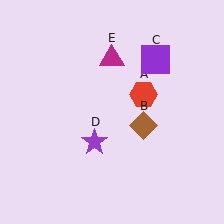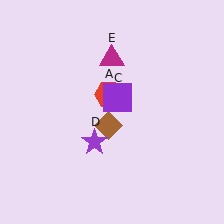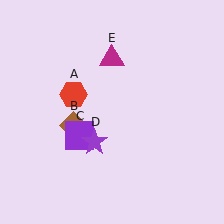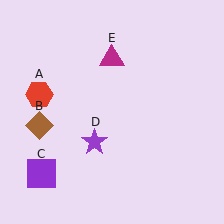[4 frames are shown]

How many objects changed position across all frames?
3 objects changed position: red hexagon (object A), brown diamond (object B), purple square (object C).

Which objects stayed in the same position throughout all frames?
Purple star (object D) and magenta triangle (object E) remained stationary.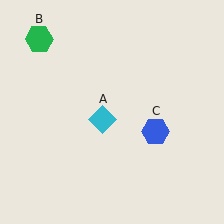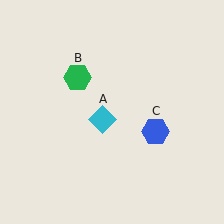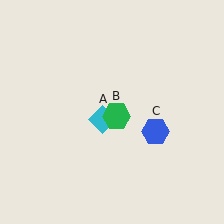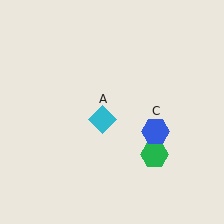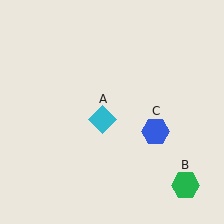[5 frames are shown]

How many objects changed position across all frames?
1 object changed position: green hexagon (object B).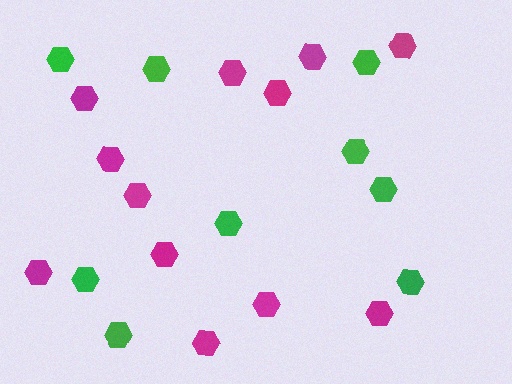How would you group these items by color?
There are 2 groups: one group of green hexagons (9) and one group of magenta hexagons (12).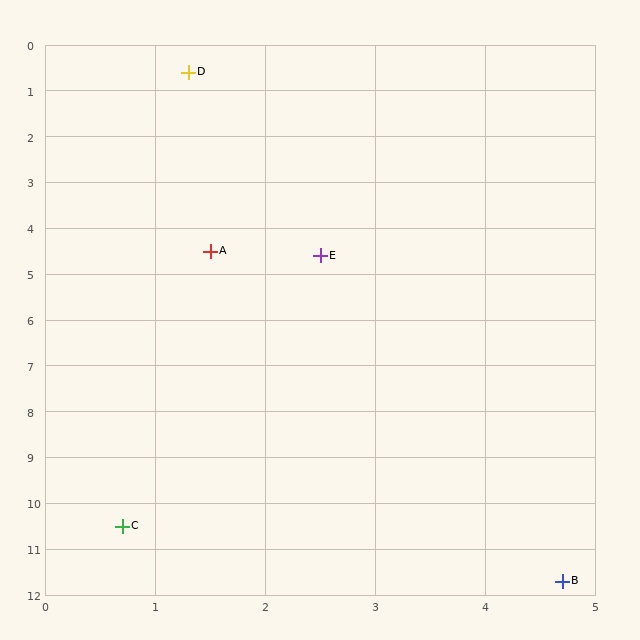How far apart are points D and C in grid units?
Points D and C are about 9.9 grid units apart.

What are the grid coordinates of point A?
Point A is at approximately (1.5, 4.5).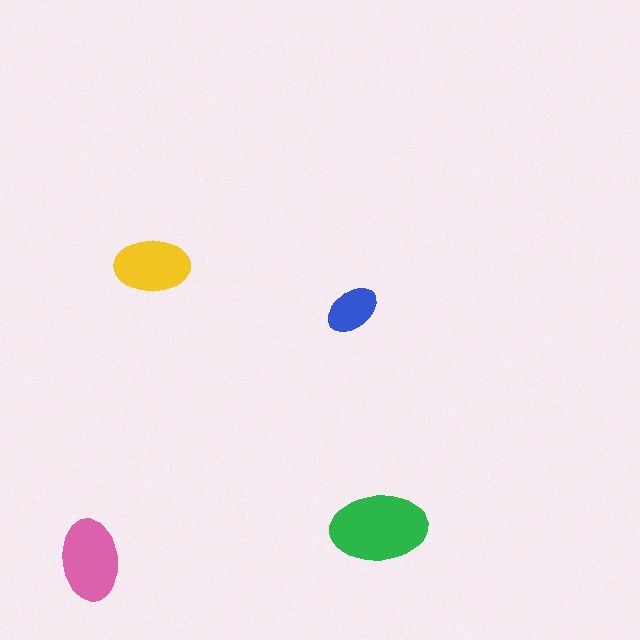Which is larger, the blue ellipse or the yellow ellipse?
The yellow one.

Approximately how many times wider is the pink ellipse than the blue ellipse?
About 1.5 times wider.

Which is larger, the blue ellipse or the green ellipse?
The green one.